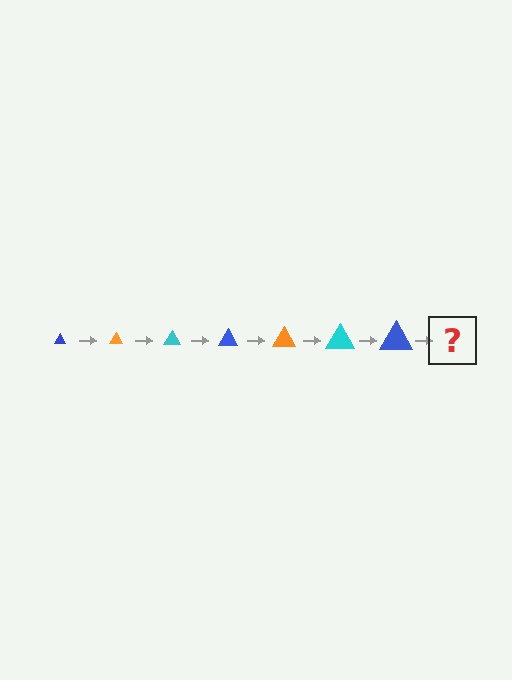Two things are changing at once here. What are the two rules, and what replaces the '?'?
The two rules are that the triangle grows larger each step and the color cycles through blue, orange, and cyan. The '?' should be an orange triangle, larger than the previous one.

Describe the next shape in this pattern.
It should be an orange triangle, larger than the previous one.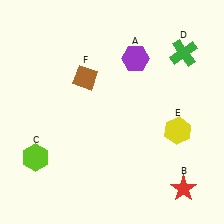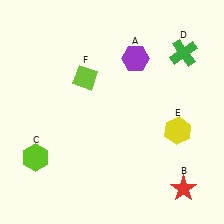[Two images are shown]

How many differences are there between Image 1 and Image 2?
There is 1 difference between the two images.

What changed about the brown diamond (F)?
In Image 1, F is brown. In Image 2, it changed to lime.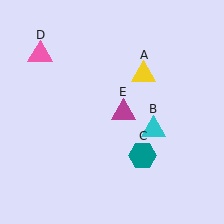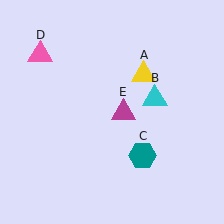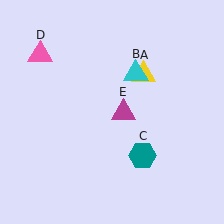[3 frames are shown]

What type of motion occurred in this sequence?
The cyan triangle (object B) rotated counterclockwise around the center of the scene.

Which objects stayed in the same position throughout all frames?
Yellow triangle (object A) and teal hexagon (object C) and pink triangle (object D) and magenta triangle (object E) remained stationary.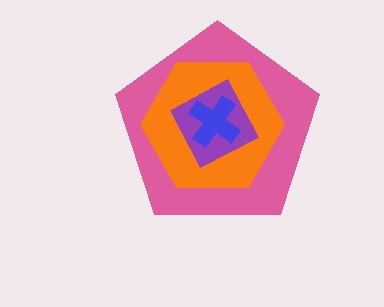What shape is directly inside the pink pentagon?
The orange hexagon.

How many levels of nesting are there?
4.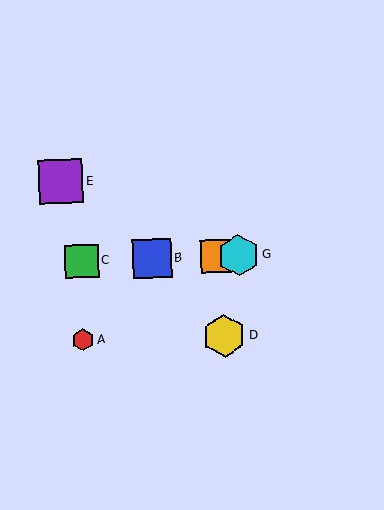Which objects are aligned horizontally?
Objects B, C, F, G are aligned horizontally.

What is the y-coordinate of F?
Object F is at y≈256.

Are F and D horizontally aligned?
No, F is at y≈256 and D is at y≈336.